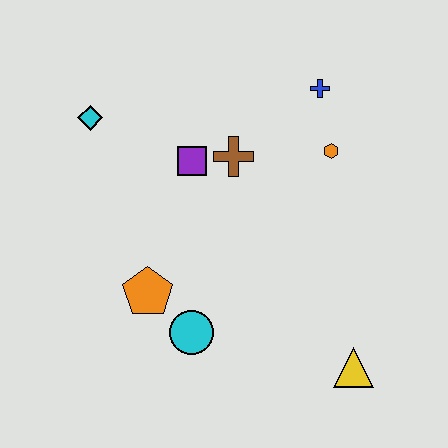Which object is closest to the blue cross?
The orange hexagon is closest to the blue cross.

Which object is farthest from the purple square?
The yellow triangle is farthest from the purple square.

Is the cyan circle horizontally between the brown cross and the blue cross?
No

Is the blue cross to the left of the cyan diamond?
No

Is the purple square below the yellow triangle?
No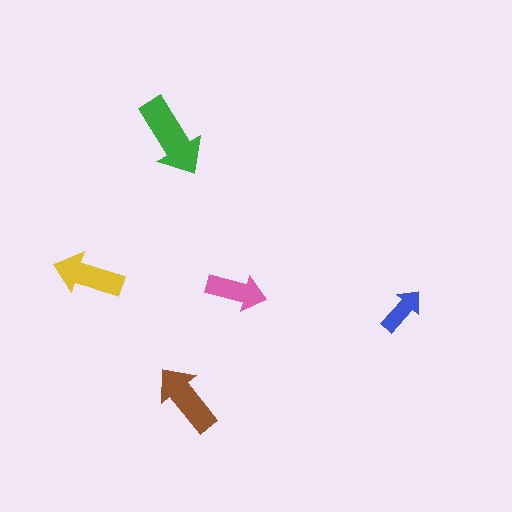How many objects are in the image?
There are 5 objects in the image.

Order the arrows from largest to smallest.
the green one, the brown one, the yellow one, the pink one, the blue one.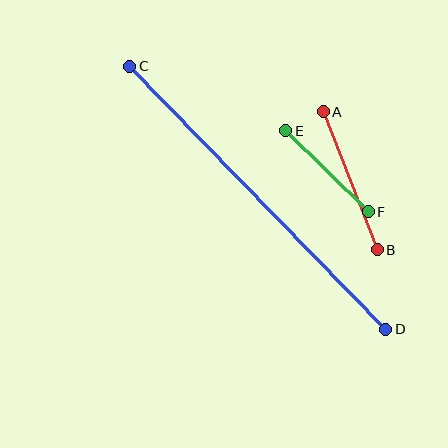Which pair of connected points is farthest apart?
Points C and D are farthest apart.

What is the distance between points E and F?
The distance is approximately 115 pixels.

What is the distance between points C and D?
The distance is approximately 367 pixels.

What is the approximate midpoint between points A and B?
The midpoint is at approximately (350, 181) pixels.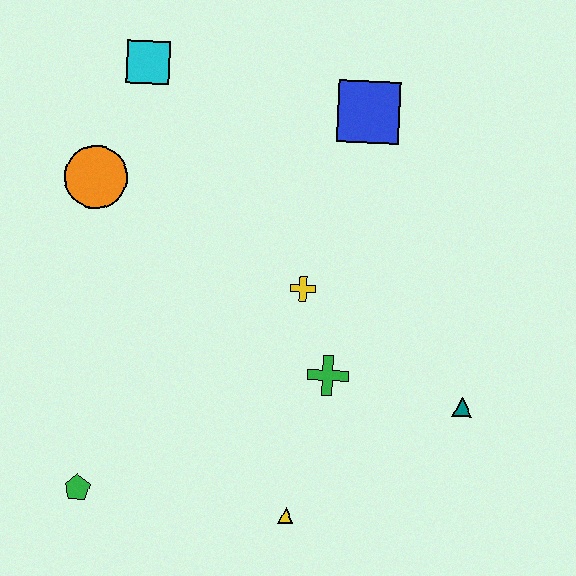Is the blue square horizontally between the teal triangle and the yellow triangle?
Yes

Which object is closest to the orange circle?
The cyan square is closest to the orange circle.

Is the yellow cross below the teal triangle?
No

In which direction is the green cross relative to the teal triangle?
The green cross is to the left of the teal triangle.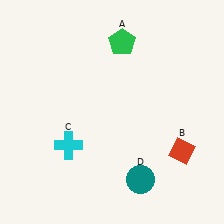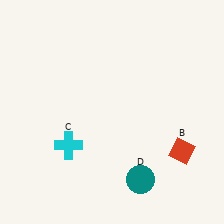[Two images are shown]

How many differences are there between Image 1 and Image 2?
There is 1 difference between the two images.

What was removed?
The green pentagon (A) was removed in Image 2.